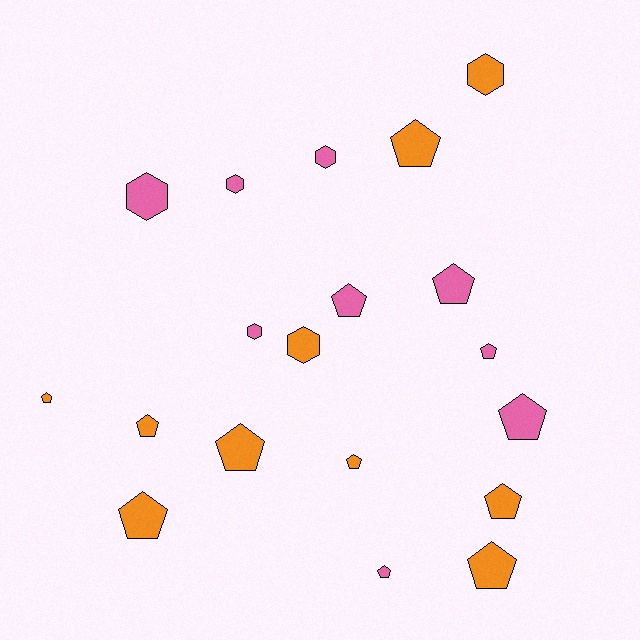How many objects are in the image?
There are 19 objects.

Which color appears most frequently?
Orange, with 10 objects.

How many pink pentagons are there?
There are 5 pink pentagons.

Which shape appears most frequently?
Pentagon, with 13 objects.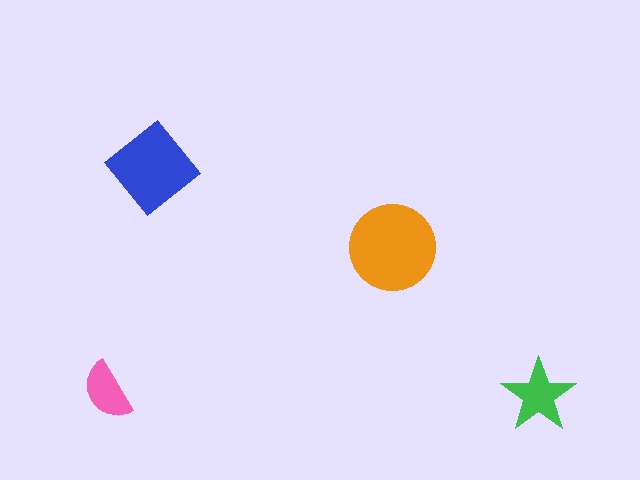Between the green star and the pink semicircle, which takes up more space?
The green star.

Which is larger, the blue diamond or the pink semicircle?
The blue diamond.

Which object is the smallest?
The pink semicircle.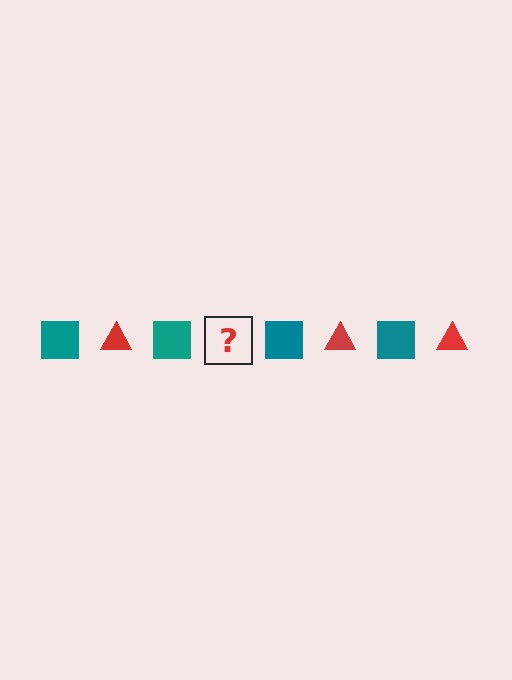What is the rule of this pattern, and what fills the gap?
The rule is that the pattern alternates between teal square and red triangle. The gap should be filled with a red triangle.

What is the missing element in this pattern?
The missing element is a red triangle.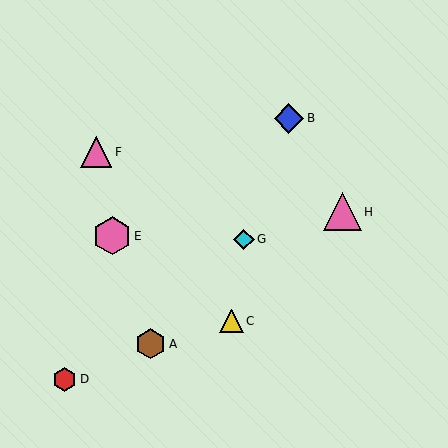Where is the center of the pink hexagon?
The center of the pink hexagon is at (112, 236).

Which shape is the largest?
The pink hexagon (labeled E) is the largest.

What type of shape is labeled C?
Shape C is a yellow triangle.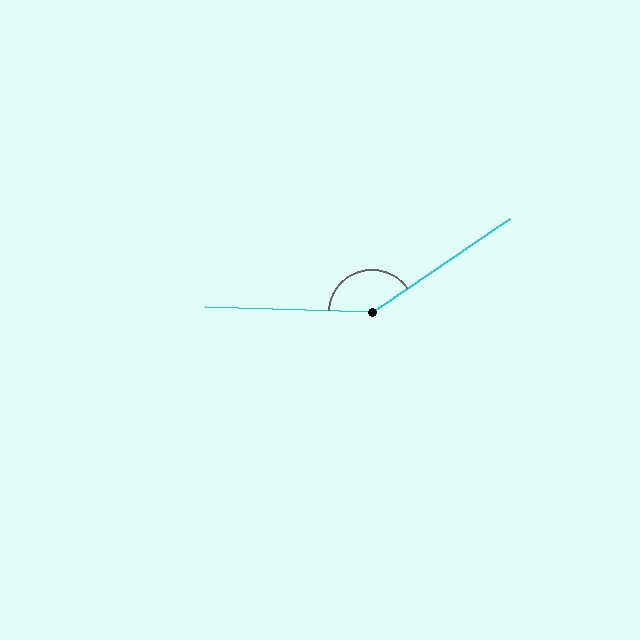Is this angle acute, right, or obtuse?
It is obtuse.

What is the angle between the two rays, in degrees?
Approximately 144 degrees.